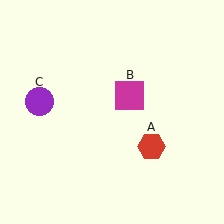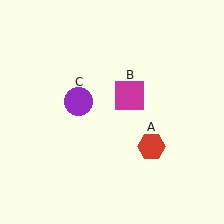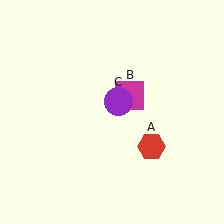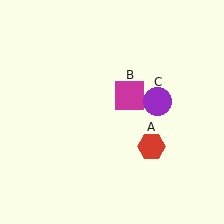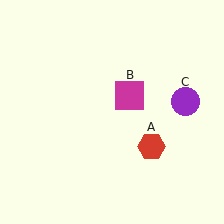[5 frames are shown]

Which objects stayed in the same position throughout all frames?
Red hexagon (object A) and magenta square (object B) remained stationary.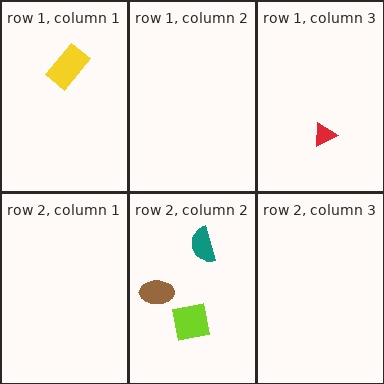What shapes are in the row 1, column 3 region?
The red triangle.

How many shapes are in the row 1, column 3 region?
1.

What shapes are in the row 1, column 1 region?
The yellow rectangle.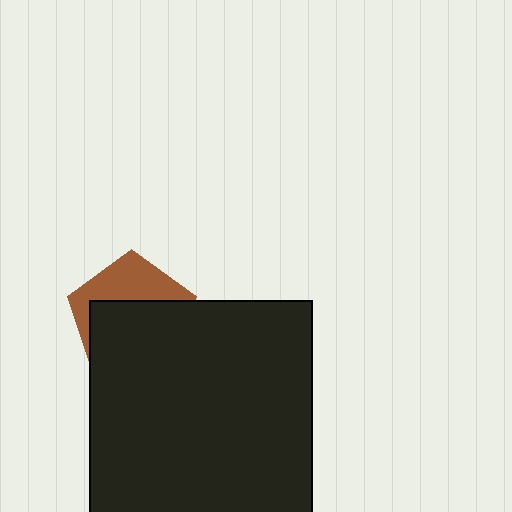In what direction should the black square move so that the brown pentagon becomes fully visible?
The black square should move down. That is the shortest direction to clear the overlap and leave the brown pentagon fully visible.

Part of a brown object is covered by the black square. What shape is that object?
It is a pentagon.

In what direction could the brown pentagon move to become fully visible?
The brown pentagon could move up. That would shift it out from behind the black square entirely.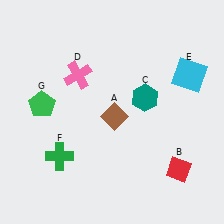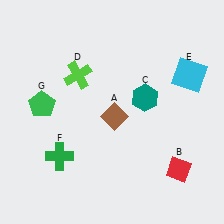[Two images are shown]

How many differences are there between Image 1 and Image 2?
There is 1 difference between the two images.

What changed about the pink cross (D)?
In Image 1, D is pink. In Image 2, it changed to lime.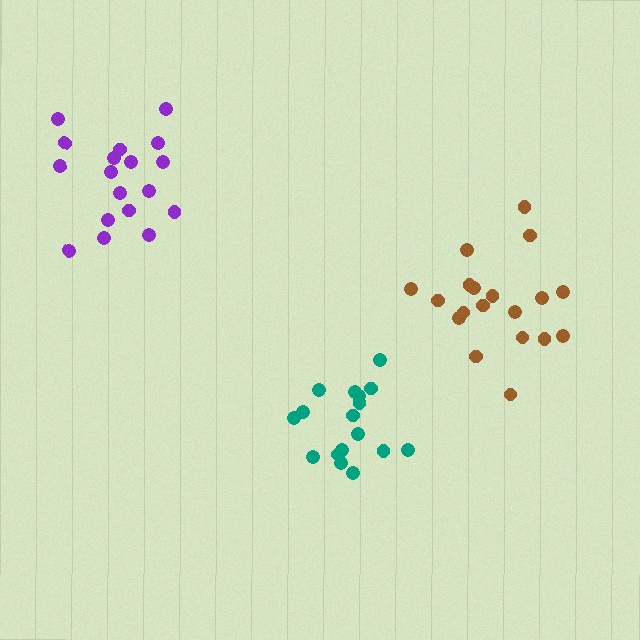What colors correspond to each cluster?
The clusters are colored: teal, purple, brown.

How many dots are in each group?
Group 1: 17 dots, Group 2: 18 dots, Group 3: 19 dots (54 total).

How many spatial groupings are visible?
There are 3 spatial groupings.